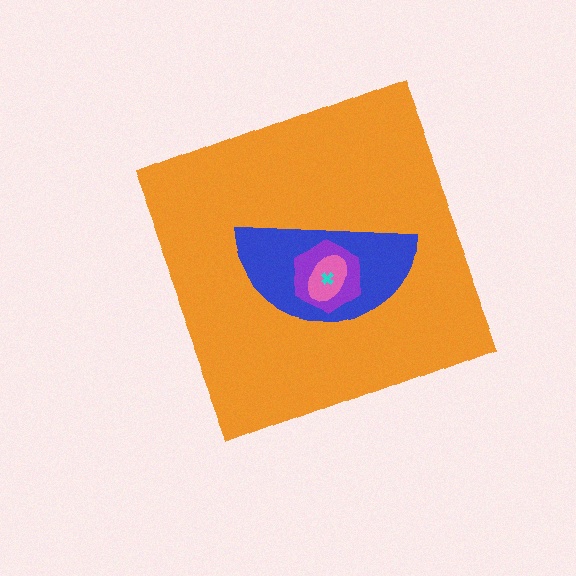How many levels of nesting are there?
5.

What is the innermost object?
The cyan cross.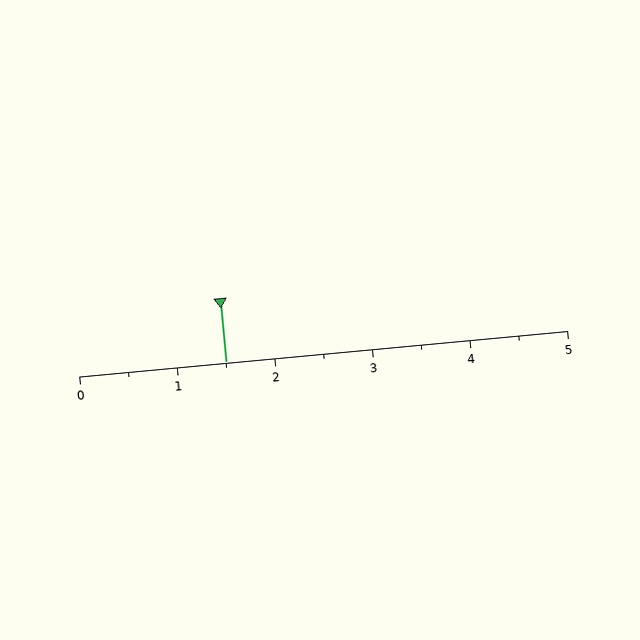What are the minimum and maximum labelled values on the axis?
The axis runs from 0 to 5.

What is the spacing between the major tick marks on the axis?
The major ticks are spaced 1 apart.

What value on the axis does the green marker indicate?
The marker indicates approximately 1.5.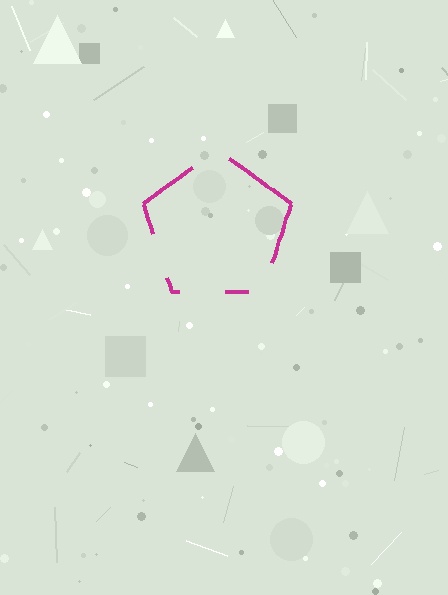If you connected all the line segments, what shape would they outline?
They would outline a pentagon.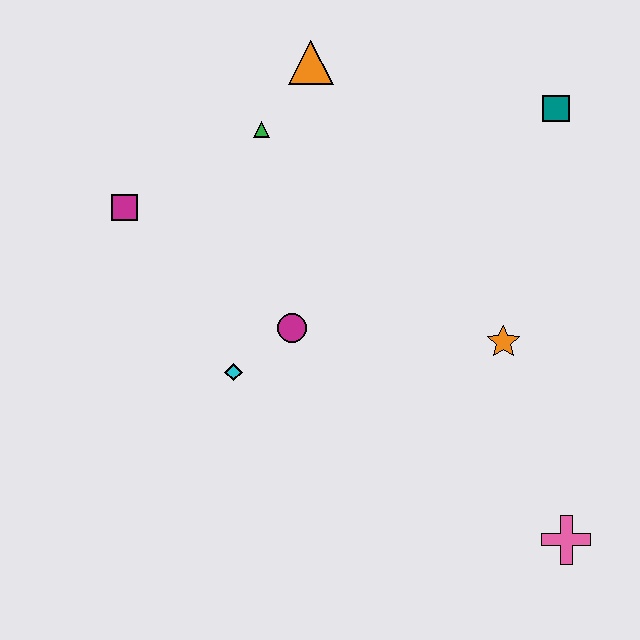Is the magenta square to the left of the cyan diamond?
Yes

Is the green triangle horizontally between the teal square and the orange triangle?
No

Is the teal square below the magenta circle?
No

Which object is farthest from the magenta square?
The pink cross is farthest from the magenta square.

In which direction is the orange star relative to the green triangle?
The orange star is to the right of the green triangle.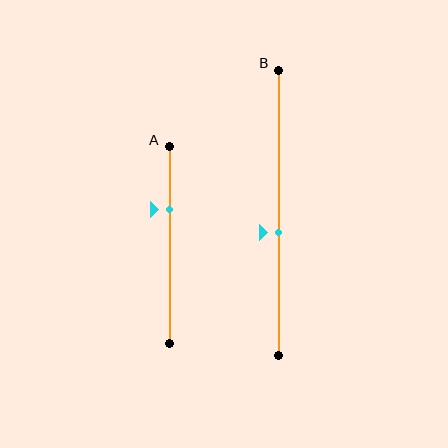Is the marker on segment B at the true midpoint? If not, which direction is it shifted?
No, the marker on segment B is shifted downward by about 7% of the segment length.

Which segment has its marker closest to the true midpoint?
Segment B has its marker closest to the true midpoint.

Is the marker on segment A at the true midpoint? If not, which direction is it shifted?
No, the marker on segment A is shifted upward by about 18% of the segment length.